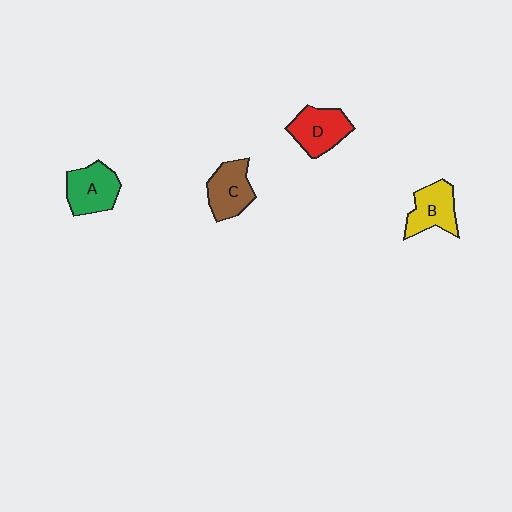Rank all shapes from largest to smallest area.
From largest to smallest: A (green), D (red), C (brown), B (yellow).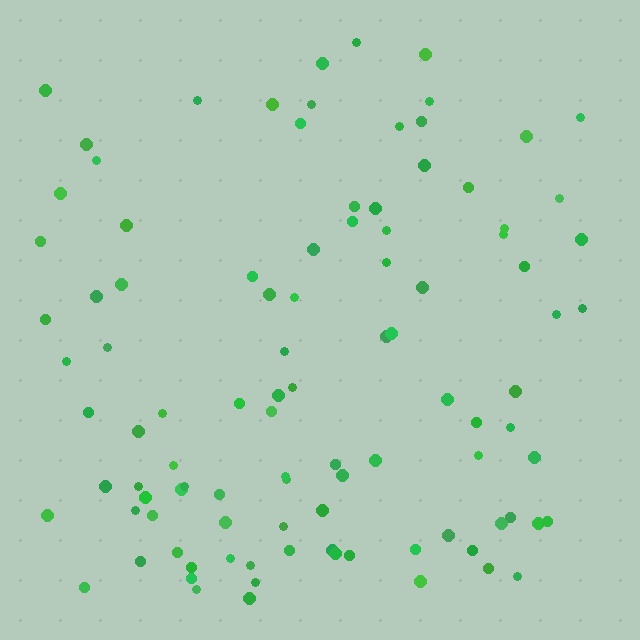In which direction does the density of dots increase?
From top to bottom, with the bottom side densest.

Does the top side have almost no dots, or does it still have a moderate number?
Still a moderate number, just noticeably fewer than the bottom.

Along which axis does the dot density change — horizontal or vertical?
Vertical.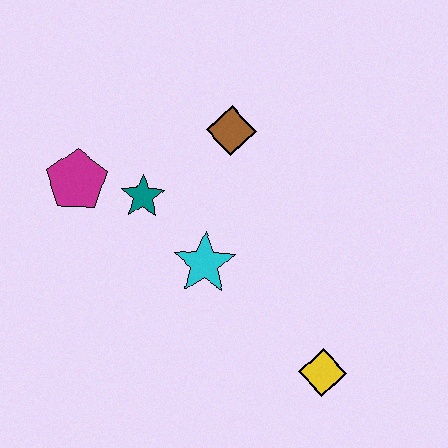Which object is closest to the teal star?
The magenta pentagon is closest to the teal star.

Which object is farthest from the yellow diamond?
The magenta pentagon is farthest from the yellow diamond.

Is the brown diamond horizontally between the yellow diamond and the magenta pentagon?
Yes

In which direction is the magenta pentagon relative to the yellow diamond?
The magenta pentagon is to the left of the yellow diamond.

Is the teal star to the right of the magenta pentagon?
Yes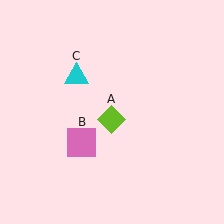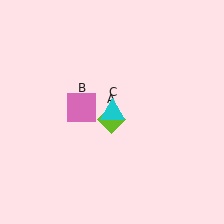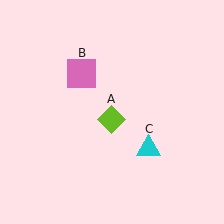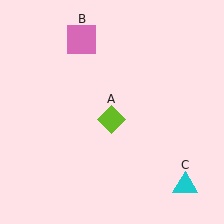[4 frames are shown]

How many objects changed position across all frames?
2 objects changed position: pink square (object B), cyan triangle (object C).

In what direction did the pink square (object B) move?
The pink square (object B) moved up.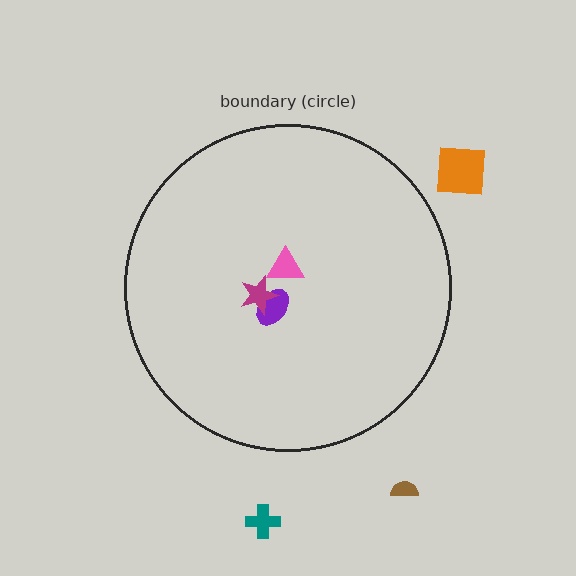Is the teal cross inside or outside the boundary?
Outside.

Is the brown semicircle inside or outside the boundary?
Outside.